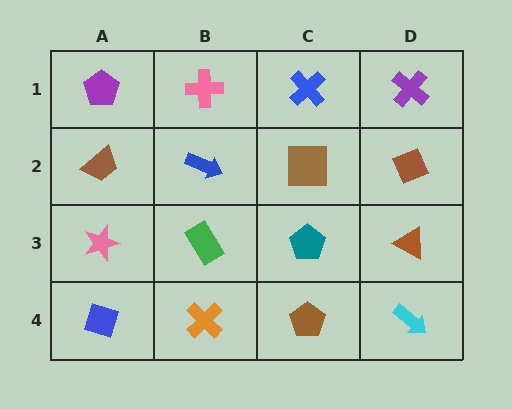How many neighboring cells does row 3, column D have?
3.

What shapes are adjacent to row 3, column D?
A brown diamond (row 2, column D), a cyan arrow (row 4, column D), a teal pentagon (row 3, column C).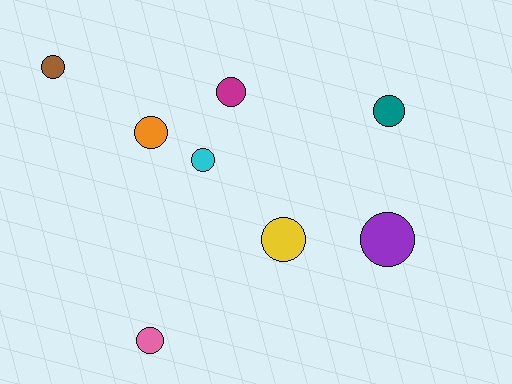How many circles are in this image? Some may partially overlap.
There are 8 circles.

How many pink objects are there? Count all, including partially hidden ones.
There is 1 pink object.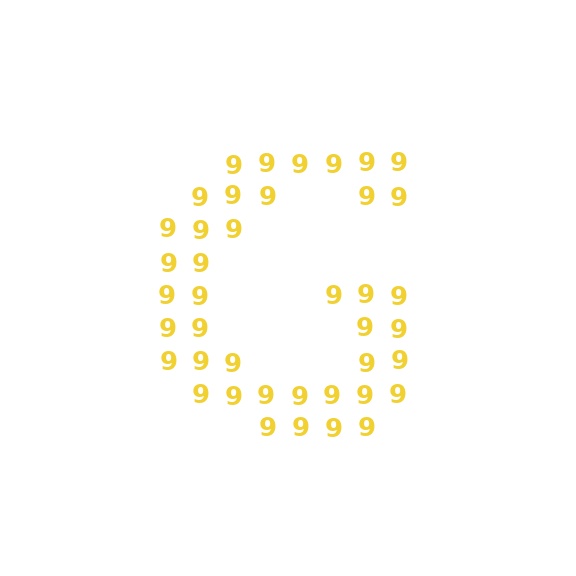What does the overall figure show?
The overall figure shows the letter G.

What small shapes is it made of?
It is made of small digit 9's.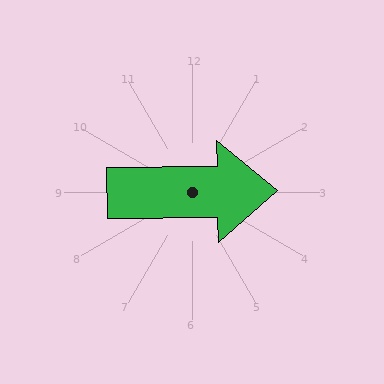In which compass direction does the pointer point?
East.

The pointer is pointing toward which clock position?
Roughly 3 o'clock.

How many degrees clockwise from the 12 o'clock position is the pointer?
Approximately 89 degrees.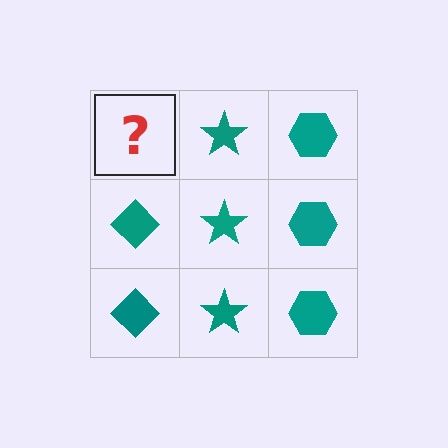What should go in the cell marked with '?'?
The missing cell should contain a teal diamond.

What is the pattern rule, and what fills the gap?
The rule is that each column has a consistent shape. The gap should be filled with a teal diamond.